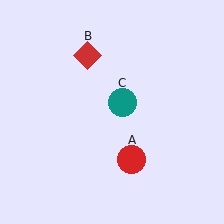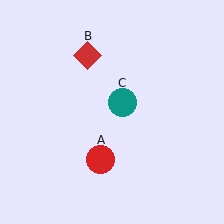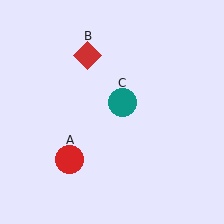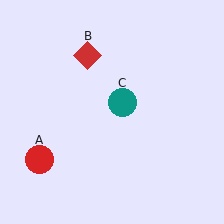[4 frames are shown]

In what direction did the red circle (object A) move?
The red circle (object A) moved left.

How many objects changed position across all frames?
1 object changed position: red circle (object A).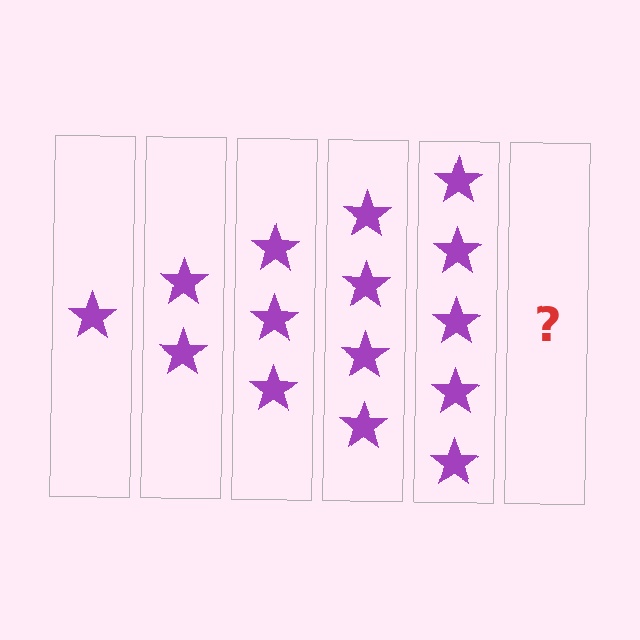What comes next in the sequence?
The next element should be 6 stars.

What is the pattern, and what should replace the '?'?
The pattern is that each step adds one more star. The '?' should be 6 stars.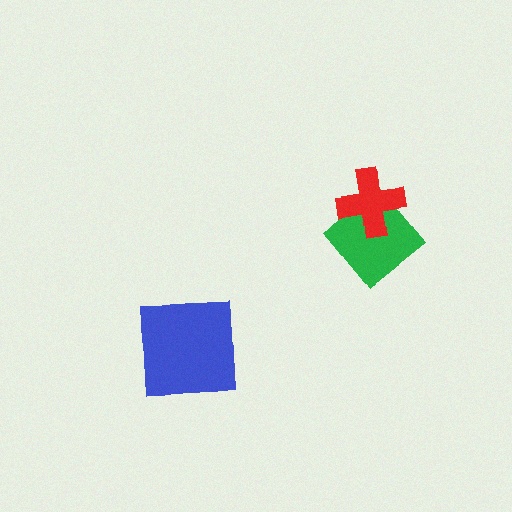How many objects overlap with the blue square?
0 objects overlap with the blue square.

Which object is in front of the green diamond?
The red cross is in front of the green diamond.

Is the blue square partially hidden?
No, no other shape covers it.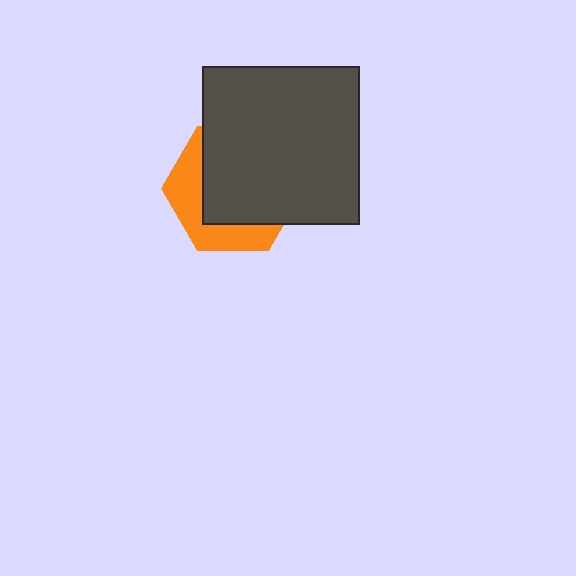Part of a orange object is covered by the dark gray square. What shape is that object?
It is a hexagon.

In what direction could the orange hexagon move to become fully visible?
The orange hexagon could move toward the lower-left. That would shift it out from behind the dark gray square entirely.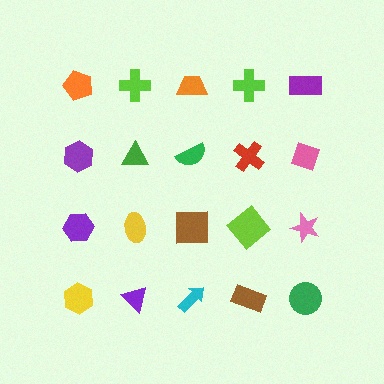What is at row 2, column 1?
A purple hexagon.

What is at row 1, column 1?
An orange pentagon.